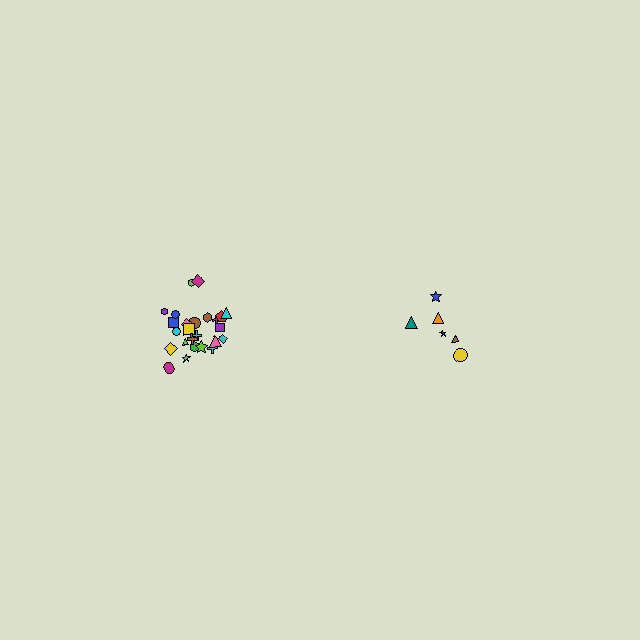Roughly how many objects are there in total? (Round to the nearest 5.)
Roughly 30 objects in total.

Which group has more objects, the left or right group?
The left group.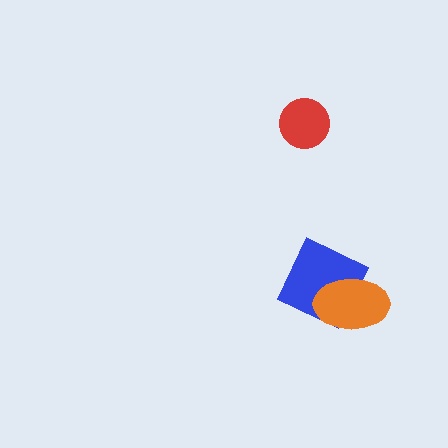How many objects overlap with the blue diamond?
1 object overlaps with the blue diamond.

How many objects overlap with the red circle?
0 objects overlap with the red circle.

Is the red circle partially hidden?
No, no other shape covers it.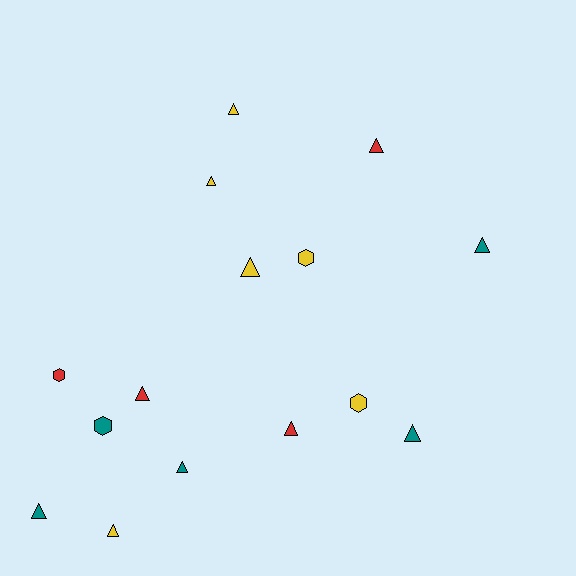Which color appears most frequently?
Yellow, with 6 objects.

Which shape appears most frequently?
Triangle, with 11 objects.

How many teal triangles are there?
There are 4 teal triangles.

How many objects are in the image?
There are 15 objects.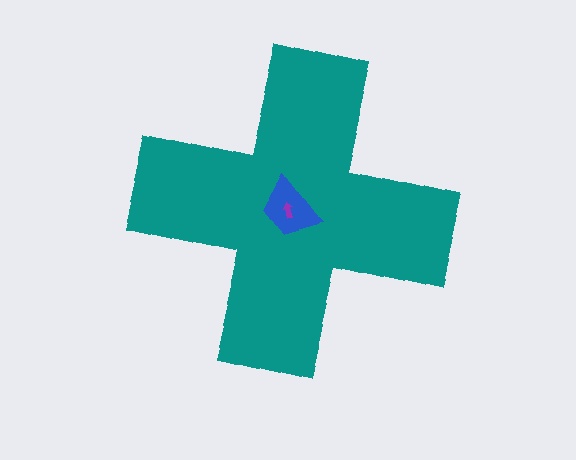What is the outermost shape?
The teal cross.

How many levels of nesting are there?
3.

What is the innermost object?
The purple arrow.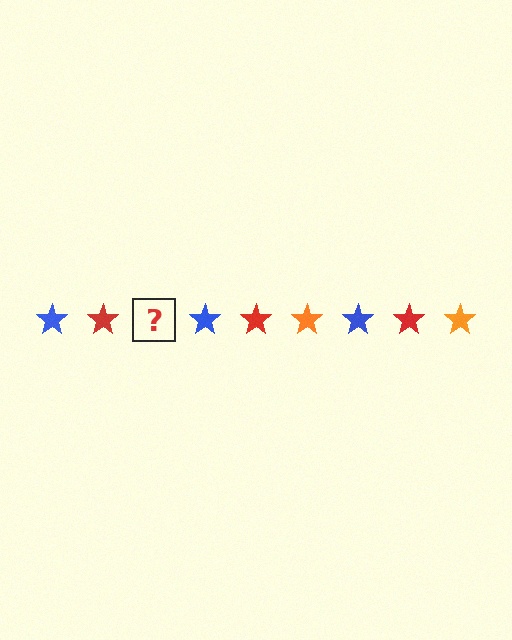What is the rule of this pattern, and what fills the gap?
The rule is that the pattern cycles through blue, red, orange stars. The gap should be filled with an orange star.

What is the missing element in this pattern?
The missing element is an orange star.